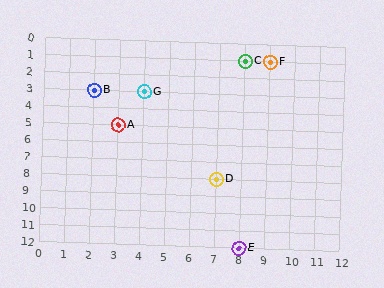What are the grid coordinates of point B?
Point B is at grid coordinates (2, 3).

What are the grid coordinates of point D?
Point D is at grid coordinates (7, 8).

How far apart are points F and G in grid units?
Points F and G are 5 columns and 2 rows apart (about 5.4 grid units diagonally).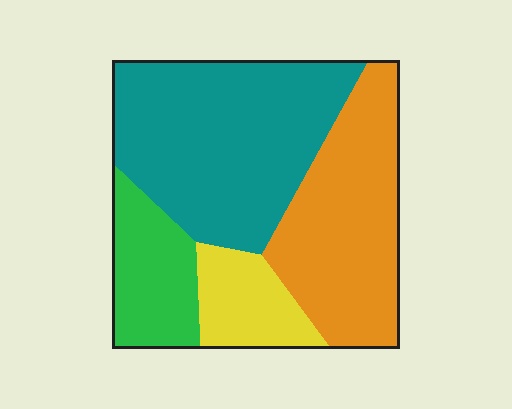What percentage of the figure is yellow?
Yellow takes up about one eighth (1/8) of the figure.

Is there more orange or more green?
Orange.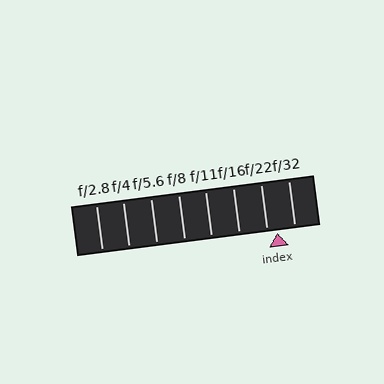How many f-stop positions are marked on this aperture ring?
There are 8 f-stop positions marked.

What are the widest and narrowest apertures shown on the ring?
The widest aperture shown is f/2.8 and the narrowest is f/32.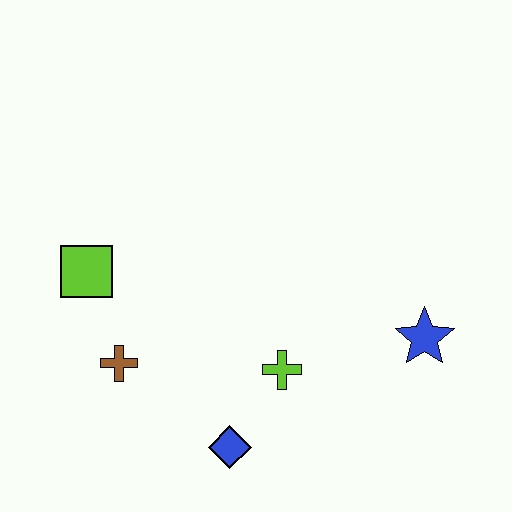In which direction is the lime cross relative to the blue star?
The lime cross is to the left of the blue star.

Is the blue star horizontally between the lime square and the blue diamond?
No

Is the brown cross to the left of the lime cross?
Yes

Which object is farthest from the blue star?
The lime square is farthest from the blue star.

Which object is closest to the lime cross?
The blue diamond is closest to the lime cross.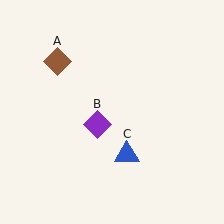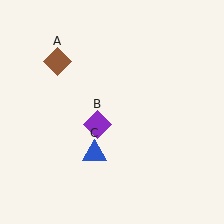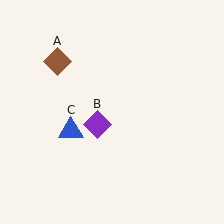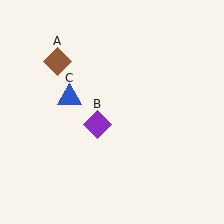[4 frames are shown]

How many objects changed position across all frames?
1 object changed position: blue triangle (object C).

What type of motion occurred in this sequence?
The blue triangle (object C) rotated clockwise around the center of the scene.